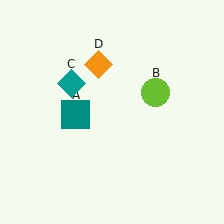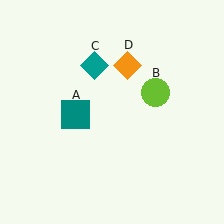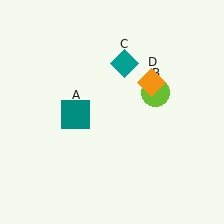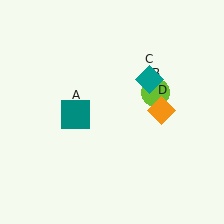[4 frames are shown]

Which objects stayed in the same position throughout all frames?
Teal square (object A) and lime circle (object B) remained stationary.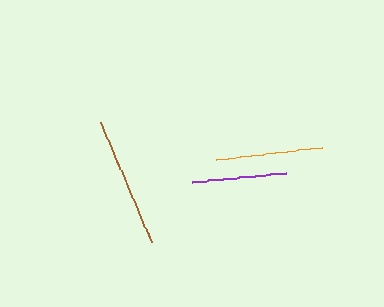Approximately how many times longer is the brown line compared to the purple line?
The brown line is approximately 1.4 times the length of the purple line.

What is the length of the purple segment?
The purple segment is approximately 94 pixels long.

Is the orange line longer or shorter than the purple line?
The orange line is longer than the purple line.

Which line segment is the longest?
The brown line is the longest at approximately 131 pixels.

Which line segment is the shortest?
The purple line is the shortest at approximately 94 pixels.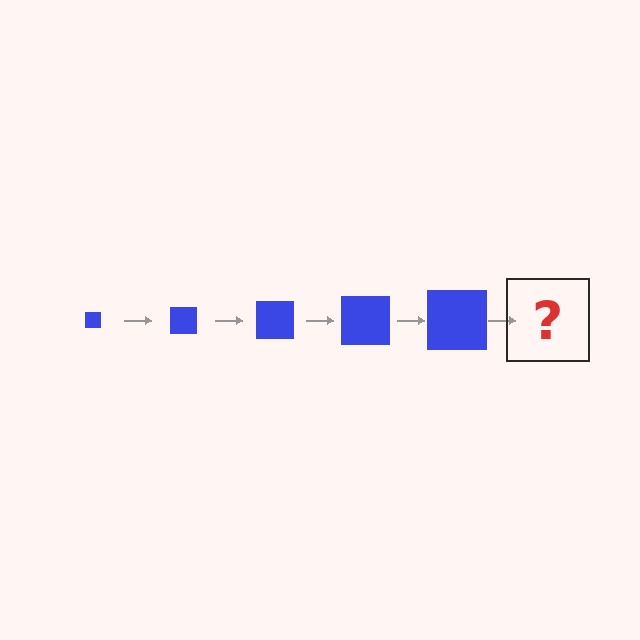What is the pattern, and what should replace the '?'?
The pattern is that the square gets progressively larger each step. The '?' should be a blue square, larger than the previous one.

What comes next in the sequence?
The next element should be a blue square, larger than the previous one.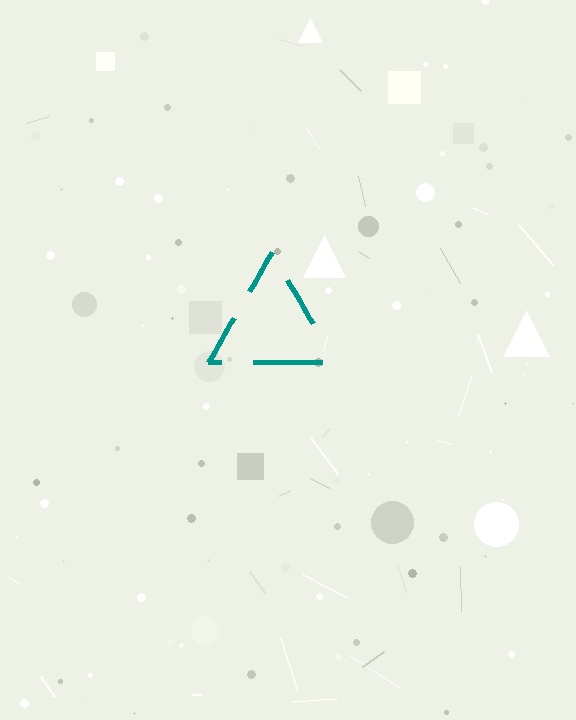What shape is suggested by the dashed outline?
The dashed outline suggests a triangle.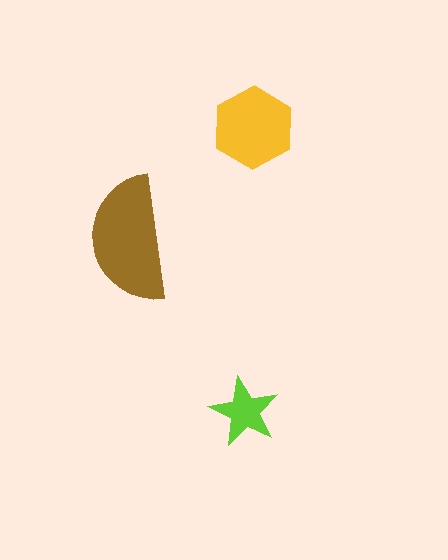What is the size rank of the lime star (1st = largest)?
3rd.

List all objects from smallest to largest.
The lime star, the yellow hexagon, the brown semicircle.